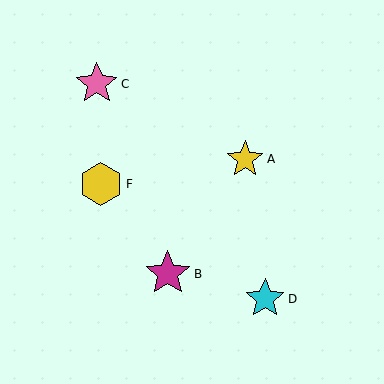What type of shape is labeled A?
Shape A is a yellow star.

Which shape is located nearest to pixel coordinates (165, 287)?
The magenta star (labeled B) at (168, 274) is nearest to that location.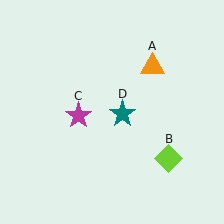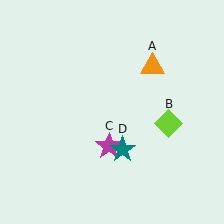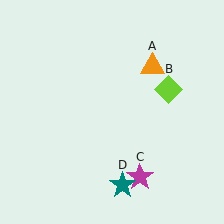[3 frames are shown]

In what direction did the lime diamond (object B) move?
The lime diamond (object B) moved up.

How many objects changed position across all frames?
3 objects changed position: lime diamond (object B), magenta star (object C), teal star (object D).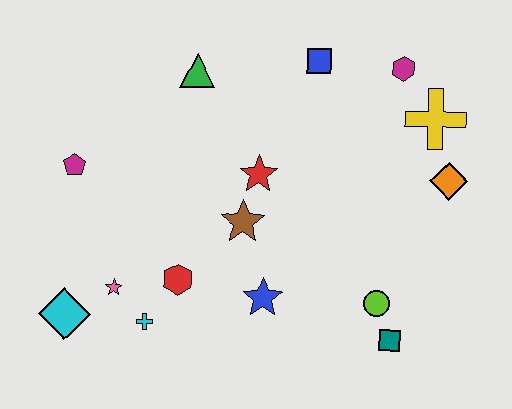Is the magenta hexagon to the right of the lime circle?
Yes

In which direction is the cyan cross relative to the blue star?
The cyan cross is to the left of the blue star.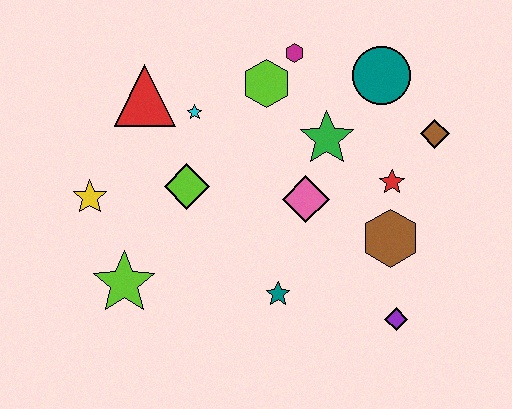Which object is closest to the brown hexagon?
The red star is closest to the brown hexagon.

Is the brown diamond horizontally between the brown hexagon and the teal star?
No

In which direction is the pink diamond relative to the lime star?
The pink diamond is to the right of the lime star.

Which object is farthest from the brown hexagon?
The yellow star is farthest from the brown hexagon.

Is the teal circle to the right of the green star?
Yes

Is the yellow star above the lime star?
Yes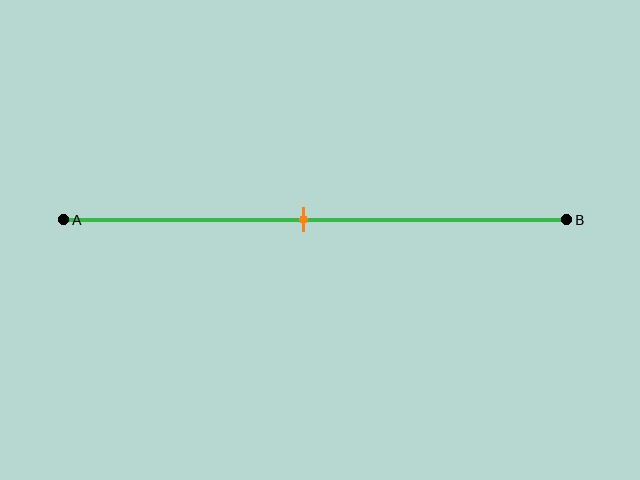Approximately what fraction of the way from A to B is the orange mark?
The orange mark is approximately 50% of the way from A to B.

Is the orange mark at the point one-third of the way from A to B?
No, the mark is at about 50% from A, not at the 33% one-third point.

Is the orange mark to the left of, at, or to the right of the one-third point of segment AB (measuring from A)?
The orange mark is to the right of the one-third point of segment AB.